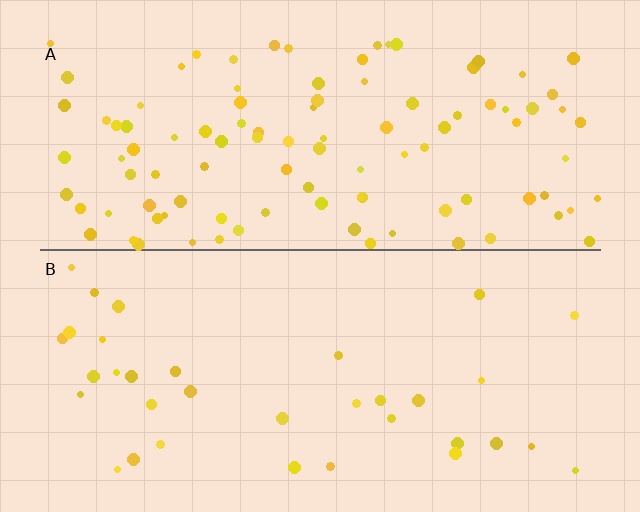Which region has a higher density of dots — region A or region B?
A (the top).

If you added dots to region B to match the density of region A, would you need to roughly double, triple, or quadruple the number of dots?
Approximately triple.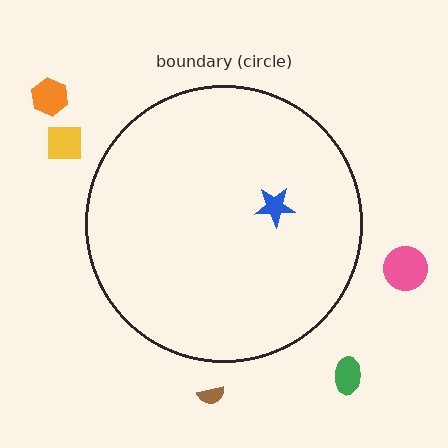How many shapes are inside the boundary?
1 inside, 5 outside.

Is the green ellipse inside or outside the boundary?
Outside.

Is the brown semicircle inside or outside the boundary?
Outside.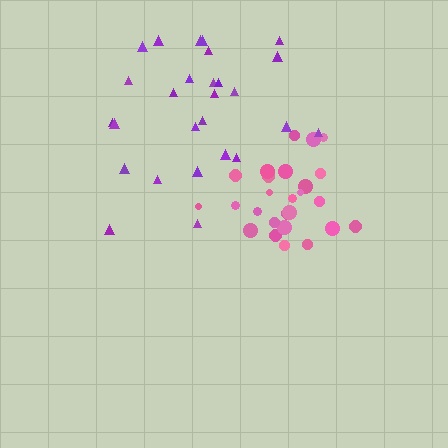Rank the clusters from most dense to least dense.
pink, purple.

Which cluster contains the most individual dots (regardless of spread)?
Purple (27).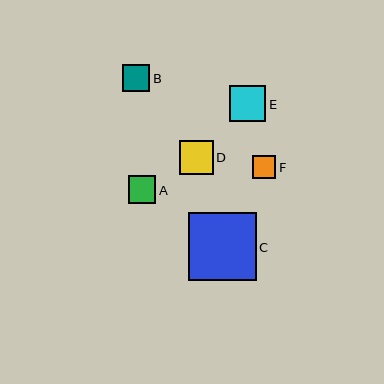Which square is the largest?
Square C is the largest with a size of approximately 68 pixels.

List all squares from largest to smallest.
From largest to smallest: C, E, D, A, B, F.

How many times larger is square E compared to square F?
Square E is approximately 1.6 times the size of square F.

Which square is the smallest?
Square F is the smallest with a size of approximately 23 pixels.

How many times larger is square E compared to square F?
Square E is approximately 1.6 times the size of square F.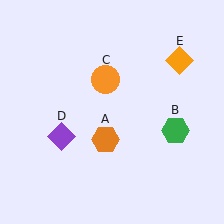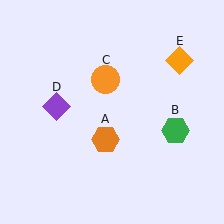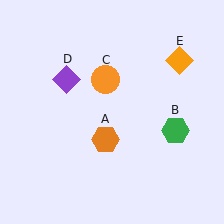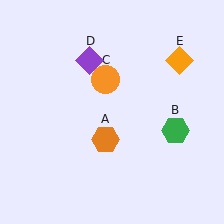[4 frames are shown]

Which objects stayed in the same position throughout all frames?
Orange hexagon (object A) and green hexagon (object B) and orange circle (object C) and orange diamond (object E) remained stationary.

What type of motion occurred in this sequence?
The purple diamond (object D) rotated clockwise around the center of the scene.